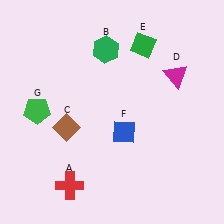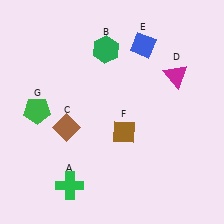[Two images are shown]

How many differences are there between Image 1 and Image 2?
There are 3 differences between the two images.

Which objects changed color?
A changed from red to green. E changed from green to blue. F changed from blue to brown.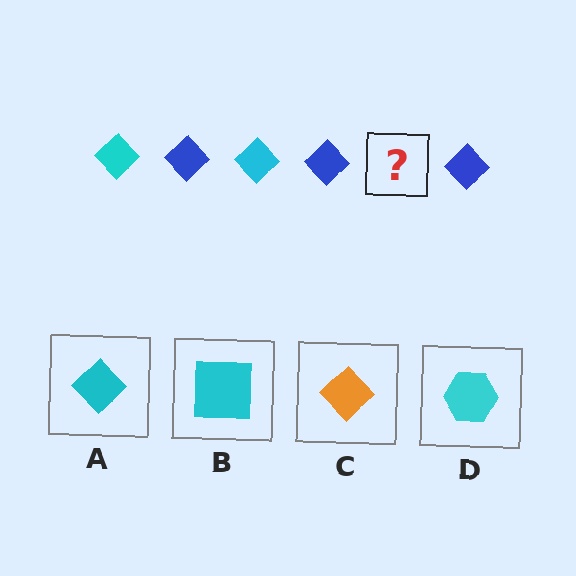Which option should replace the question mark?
Option A.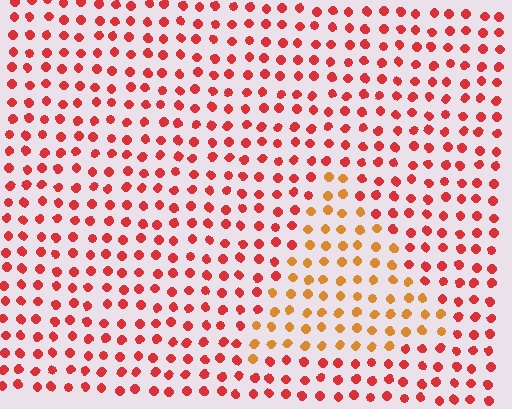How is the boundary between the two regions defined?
The boundary is defined purely by a slight shift in hue (about 35 degrees). Spacing, size, and orientation are identical on both sides.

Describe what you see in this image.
The image is filled with small red elements in a uniform arrangement. A triangle-shaped region is visible where the elements are tinted to a slightly different hue, forming a subtle color boundary.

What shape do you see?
I see a triangle.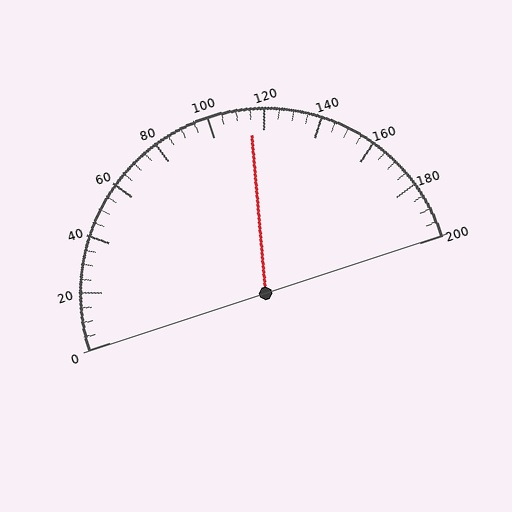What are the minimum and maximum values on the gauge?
The gauge ranges from 0 to 200.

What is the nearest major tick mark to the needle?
The nearest major tick mark is 120.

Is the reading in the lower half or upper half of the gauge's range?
The reading is in the upper half of the range (0 to 200).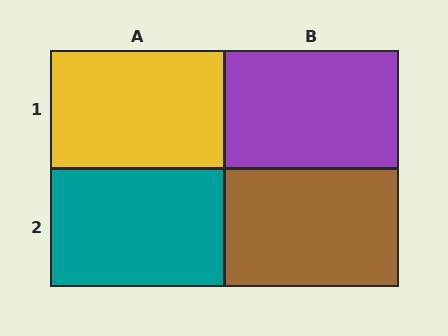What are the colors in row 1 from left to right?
Yellow, purple.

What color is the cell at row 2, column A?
Teal.